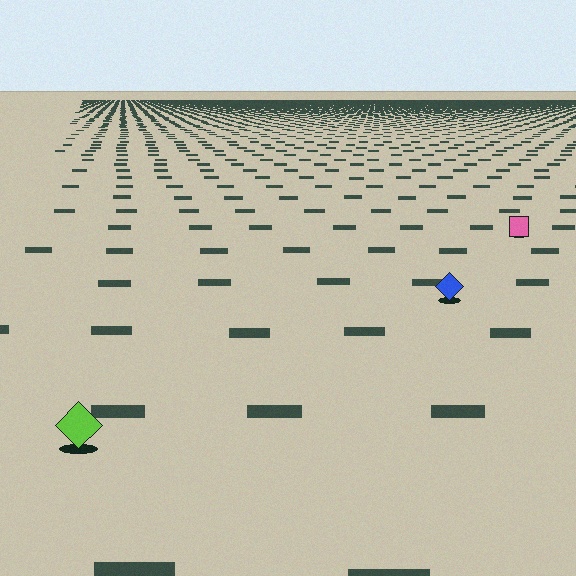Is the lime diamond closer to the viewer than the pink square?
Yes. The lime diamond is closer — you can tell from the texture gradient: the ground texture is coarser near it.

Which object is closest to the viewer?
The lime diamond is closest. The texture marks near it are larger and more spread out.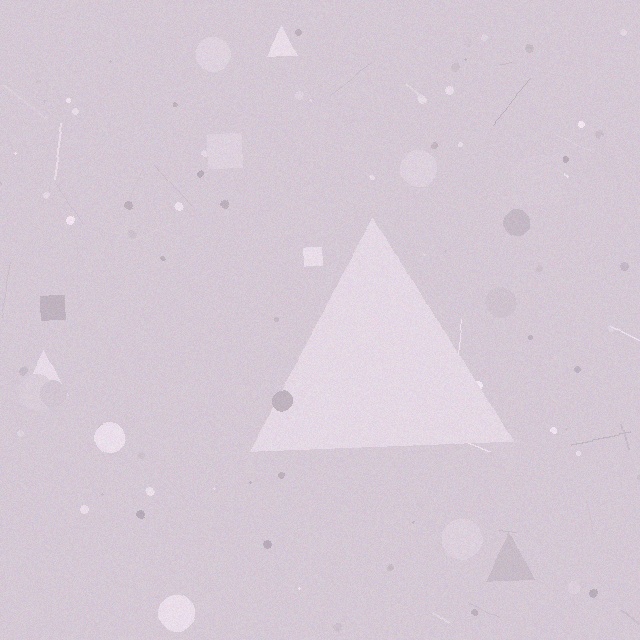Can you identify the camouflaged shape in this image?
The camouflaged shape is a triangle.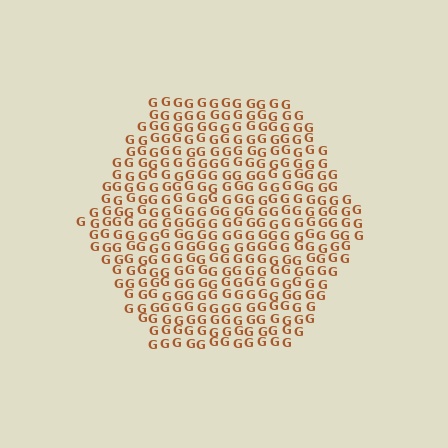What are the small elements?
The small elements are letter G's.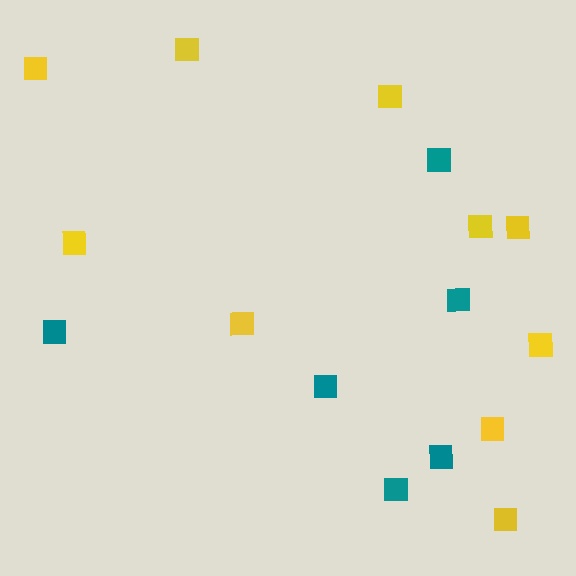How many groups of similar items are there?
There are 2 groups: one group of teal squares (6) and one group of yellow squares (10).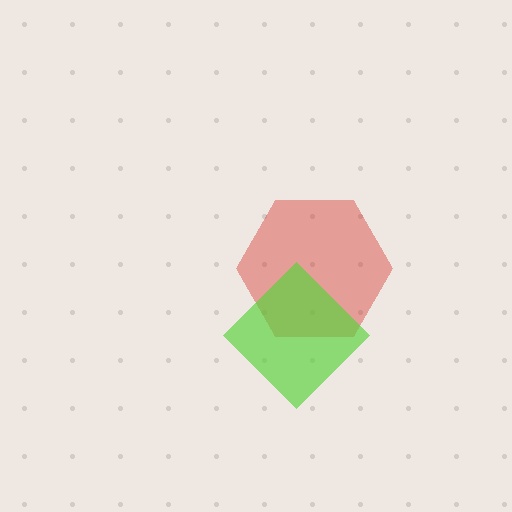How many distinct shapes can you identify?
There are 2 distinct shapes: a red hexagon, a lime diamond.